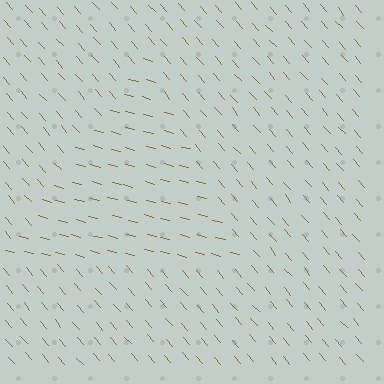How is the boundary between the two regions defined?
The boundary is defined purely by a change in line orientation (approximately 35 degrees difference). All lines are the same color and thickness.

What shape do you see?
I see a triangle.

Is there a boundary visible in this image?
Yes, there is a texture boundary formed by a change in line orientation.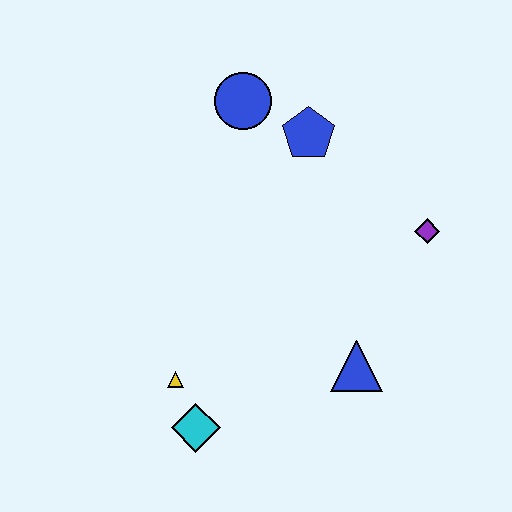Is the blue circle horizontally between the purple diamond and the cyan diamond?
Yes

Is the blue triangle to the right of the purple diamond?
No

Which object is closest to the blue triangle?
The purple diamond is closest to the blue triangle.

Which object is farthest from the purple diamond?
The cyan diamond is farthest from the purple diamond.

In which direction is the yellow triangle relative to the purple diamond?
The yellow triangle is to the left of the purple diamond.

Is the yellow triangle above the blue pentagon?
No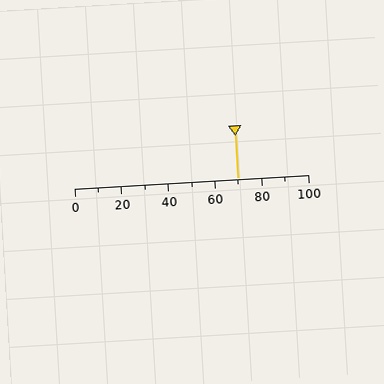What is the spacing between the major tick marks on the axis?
The major ticks are spaced 20 apart.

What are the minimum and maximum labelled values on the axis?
The axis runs from 0 to 100.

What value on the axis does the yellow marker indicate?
The marker indicates approximately 70.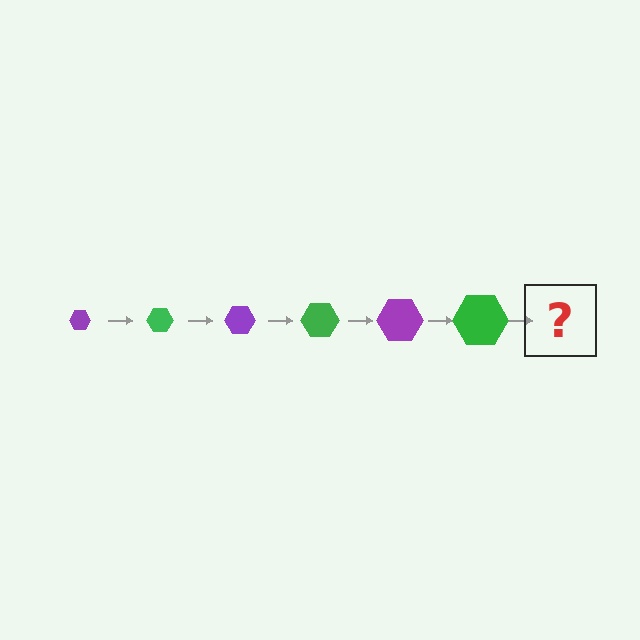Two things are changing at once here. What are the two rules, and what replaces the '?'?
The two rules are that the hexagon grows larger each step and the color cycles through purple and green. The '?' should be a purple hexagon, larger than the previous one.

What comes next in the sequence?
The next element should be a purple hexagon, larger than the previous one.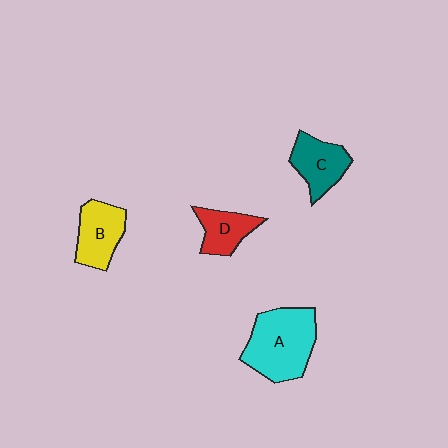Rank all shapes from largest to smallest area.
From largest to smallest: A (cyan), B (yellow), C (teal), D (red).